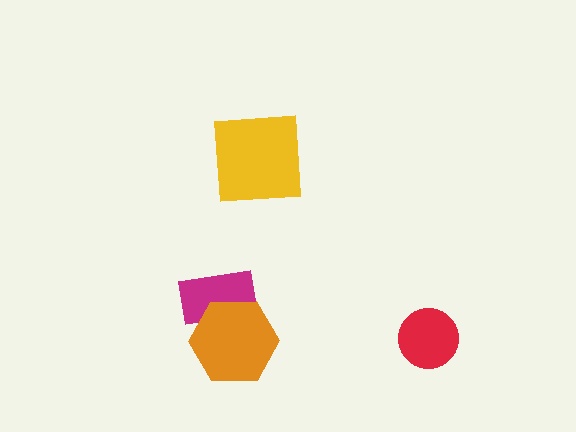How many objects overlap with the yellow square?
0 objects overlap with the yellow square.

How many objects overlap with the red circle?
0 objects overlap with the red circle.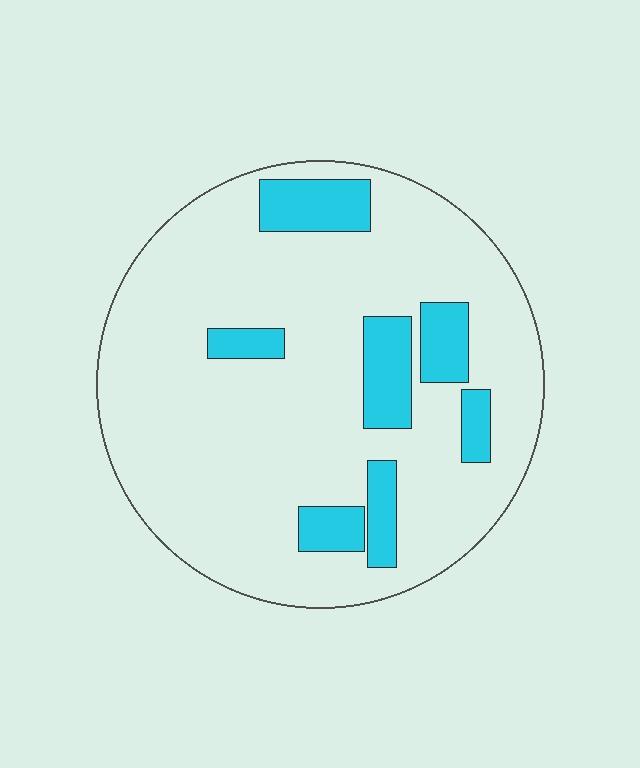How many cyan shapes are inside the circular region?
7.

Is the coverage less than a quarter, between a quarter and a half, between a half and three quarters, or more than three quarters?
Less than a quarter.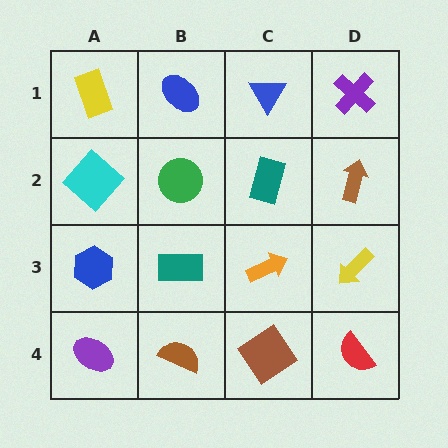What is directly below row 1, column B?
A green circle.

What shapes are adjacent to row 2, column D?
A purple cross (row 1, column D), a yellow arrow (row 3, column D), a teal rectangle (row 2, column C).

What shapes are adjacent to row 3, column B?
A green circle (row 2, column B), a brown semicircle (row 4, column B), a blue hexagon (row 3, column A), an orange arrow (row 3, column C).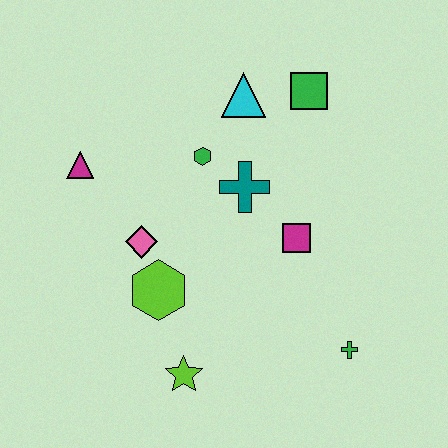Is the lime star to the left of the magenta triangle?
No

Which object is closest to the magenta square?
The teal cross is closest to the magenta square.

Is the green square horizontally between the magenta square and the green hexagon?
No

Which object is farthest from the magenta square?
The magenta triangle is farthest from the magenta square.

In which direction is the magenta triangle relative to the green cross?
The magenta triangle is to the left of the green cross.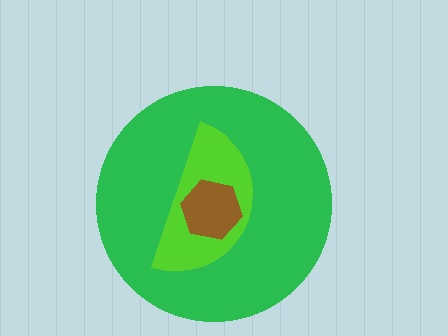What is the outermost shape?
The green circle.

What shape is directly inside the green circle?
The lime semicircle.